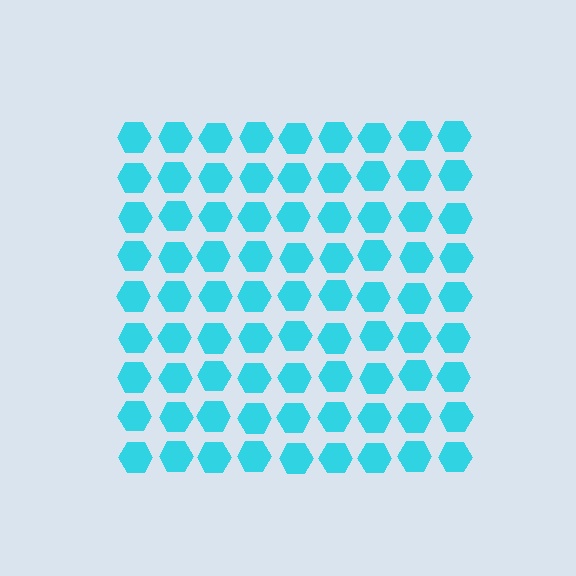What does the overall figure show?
The overall figure shows a square.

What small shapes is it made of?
It is made of small hexagons.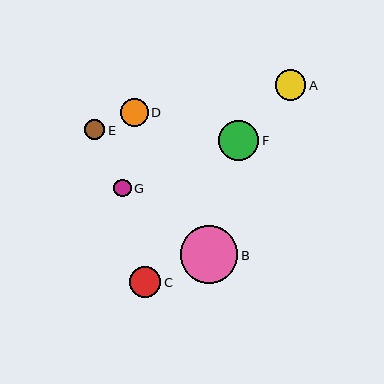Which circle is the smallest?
Circle G is the smallest with a size of approximately 17 pixels.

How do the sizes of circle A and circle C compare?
Circle A and circle C are approximately the same size.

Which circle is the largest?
Circle B is the largest with a size of approximately 57 pixels.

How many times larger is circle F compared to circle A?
Circle F is approximately 1.3 times the size of circle A.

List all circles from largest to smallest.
From largest to smallest: B, F, A, C, D, E, G.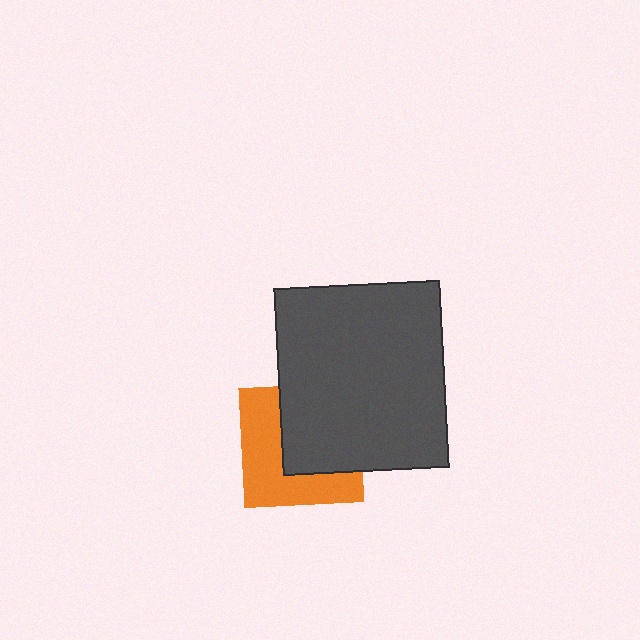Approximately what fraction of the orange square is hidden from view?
Roughly 50% of the orange square is hidden behind the dark gray rectangle.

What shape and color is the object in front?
The object in front is a dark gray rectangle.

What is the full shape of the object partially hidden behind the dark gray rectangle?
The partially hidden object is an orange square.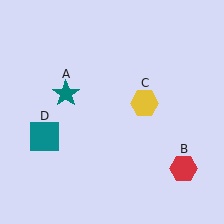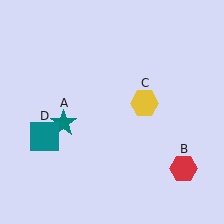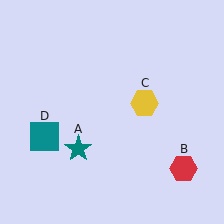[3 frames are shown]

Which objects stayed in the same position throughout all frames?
Red hexagon (object B) and yellow hexagon (object C) and teal square (object D) remained stationary.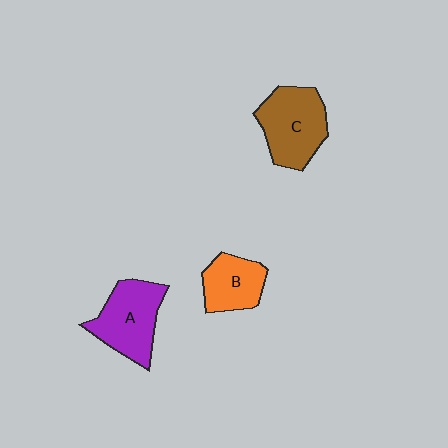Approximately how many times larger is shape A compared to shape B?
Approximately 1.4 times.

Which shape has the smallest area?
Shape B (orange).